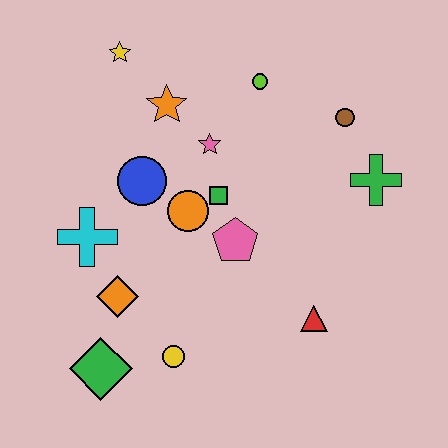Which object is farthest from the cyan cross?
The green cross is farthest from the cyan cross.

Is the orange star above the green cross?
Yes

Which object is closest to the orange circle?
The green square is closest to the orange circle.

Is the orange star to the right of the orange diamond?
Yes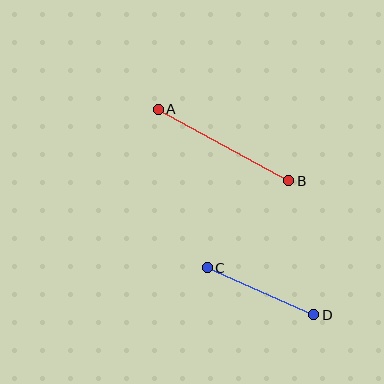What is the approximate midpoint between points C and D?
The midpoint is at approximately (261, 291) pixels.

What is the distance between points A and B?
The distance is approximately 149 pixels.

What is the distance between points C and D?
The distance is approximately 117 pixels.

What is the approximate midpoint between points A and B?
The midpoint is at approximately (224, 145) pixels.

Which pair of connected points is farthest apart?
Points A and B are farthest apart.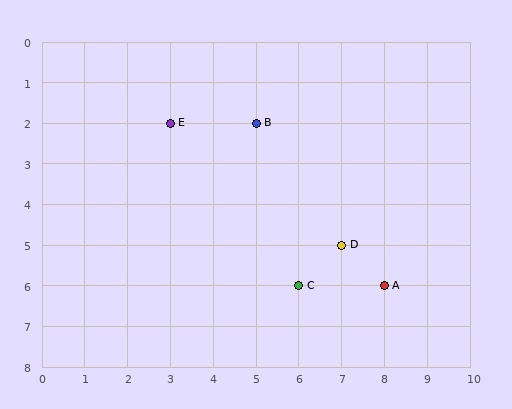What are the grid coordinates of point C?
Point C is at grid coordinates (6, 6).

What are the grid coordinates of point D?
Point D is at grid coordinates (7, 5).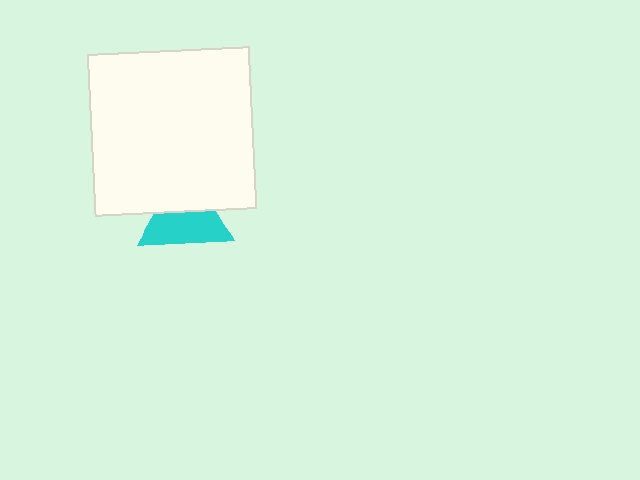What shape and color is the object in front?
The object in front is a white square.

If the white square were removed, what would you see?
You would see the complete cyan triangle.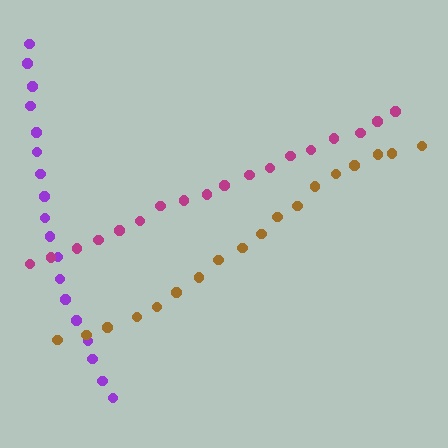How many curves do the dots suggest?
There are 3 distinct paths.